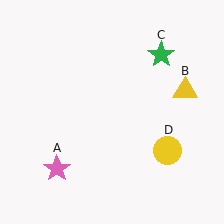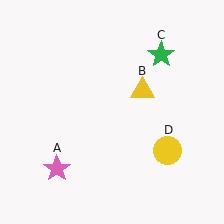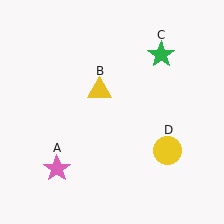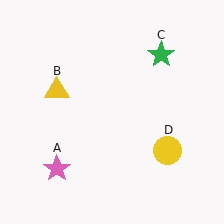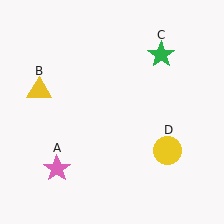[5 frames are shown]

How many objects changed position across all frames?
1 object changed position: yellow triangle (object B).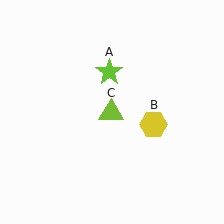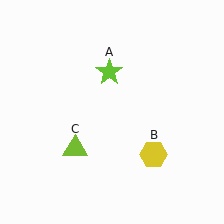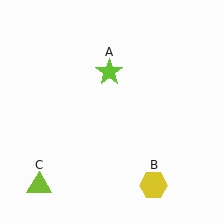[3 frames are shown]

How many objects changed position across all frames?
2 objects changed position: yellow hexagon (object B), lime triangle (object C).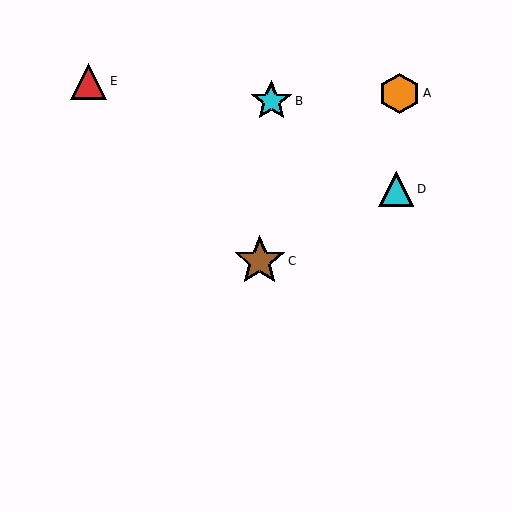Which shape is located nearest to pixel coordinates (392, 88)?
The orange hexagon (labeled A) at (399, 93) is nearest to that location.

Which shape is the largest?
The brown star (labeled C) is the largest.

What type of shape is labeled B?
Shape B is a cyan star.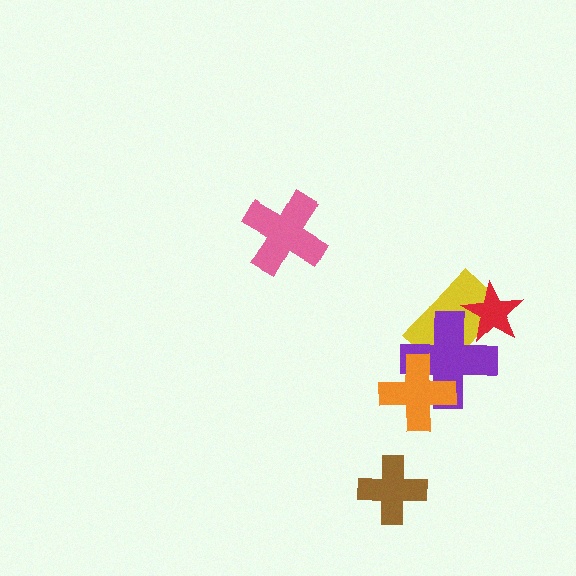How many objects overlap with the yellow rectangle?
2 objects overlap with the yellow rectangle.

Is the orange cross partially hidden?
No, no other shape covers it.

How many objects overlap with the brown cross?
0 objects overlap with the brown cross.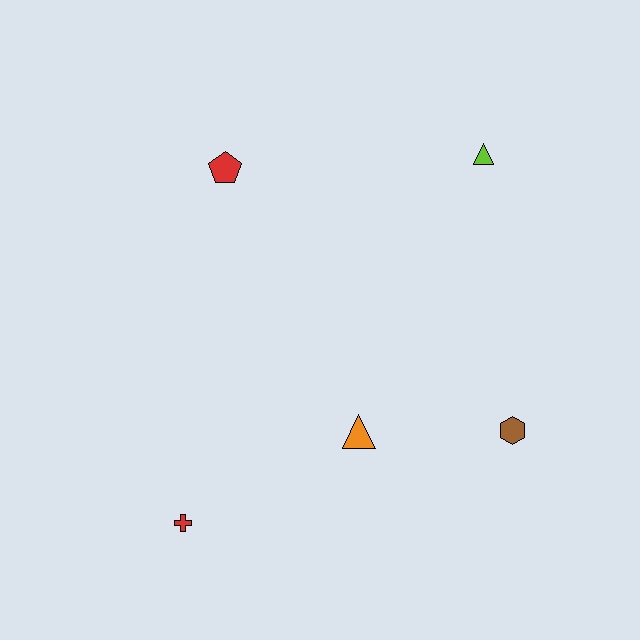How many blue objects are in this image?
There are no blue objects.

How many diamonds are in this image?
There are no diamonds.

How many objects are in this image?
There are 5 objects.